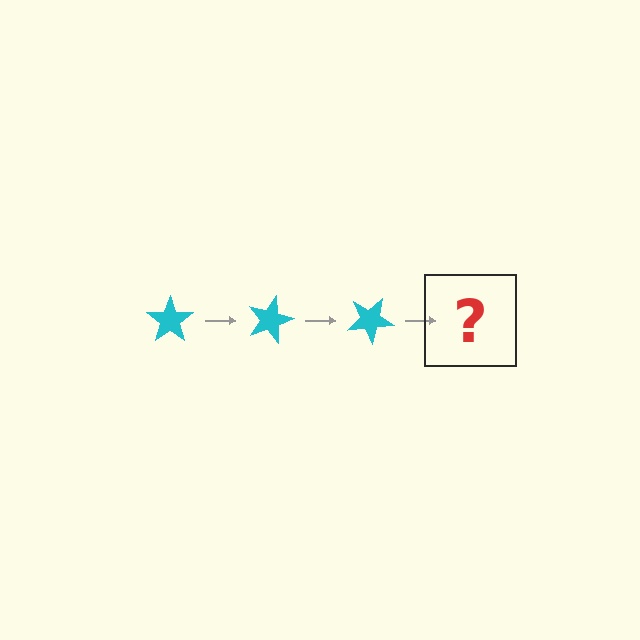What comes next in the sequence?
The next element should be a cyan star rotated 45 degrees.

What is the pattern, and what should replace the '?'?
The pattern is that the star rotates 15 degrees each step. The '?' should be a cyan star rotated 45 degrees.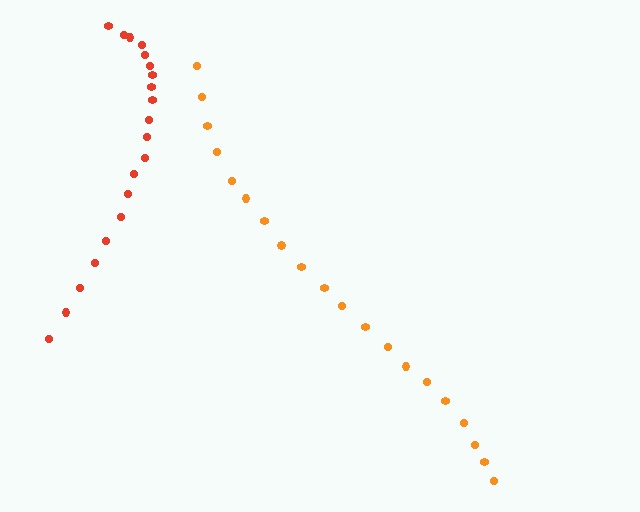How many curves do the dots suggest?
There are 2 distinct paths.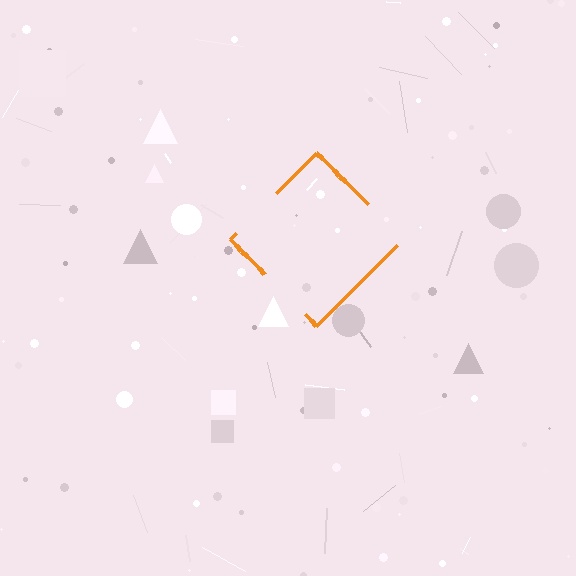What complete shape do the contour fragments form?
The contour fragments form a diamond.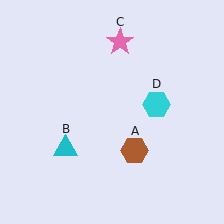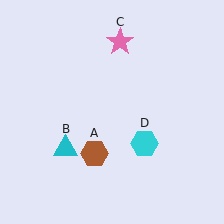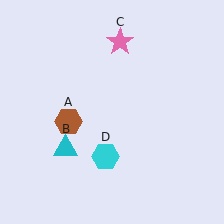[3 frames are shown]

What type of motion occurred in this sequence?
The brown hexagon (object A), cyan hexagon (object D) rotated clockwise around the center of the scene.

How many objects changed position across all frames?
2 objects changed position: brown hexagon (object A), cyan hexagon (object D).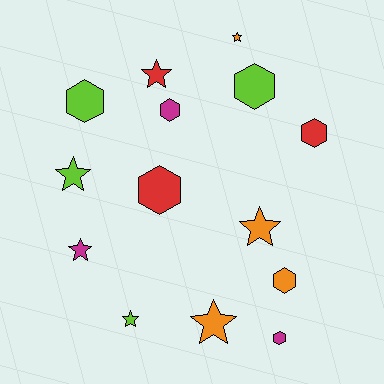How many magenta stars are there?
There is 1 magenta star.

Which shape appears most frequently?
Star, with 7 objects.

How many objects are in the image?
There are 14 objects.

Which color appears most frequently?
Lime, with 4 objects.